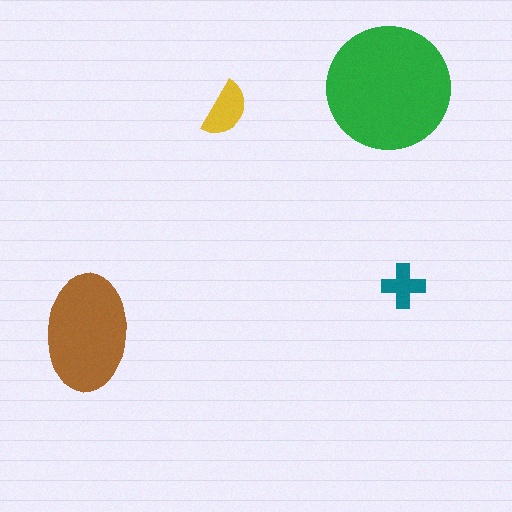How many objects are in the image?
There are 4 objects in the image.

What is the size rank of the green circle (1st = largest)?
1st.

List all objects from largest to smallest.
The green circle, the brown ellipse, the yellow semicircle, the teal cross.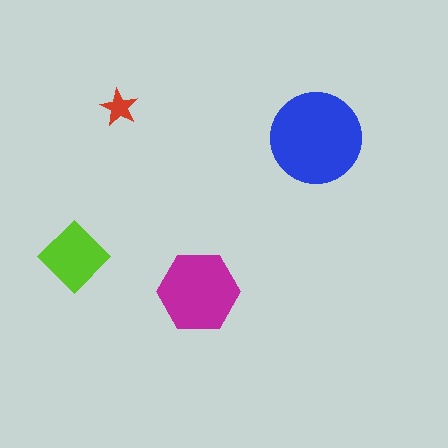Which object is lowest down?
The magenta hexagon is bottommost.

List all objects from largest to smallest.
The blue circle, the magenta hexagon, the lime diamond, the red star.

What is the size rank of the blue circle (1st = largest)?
1st.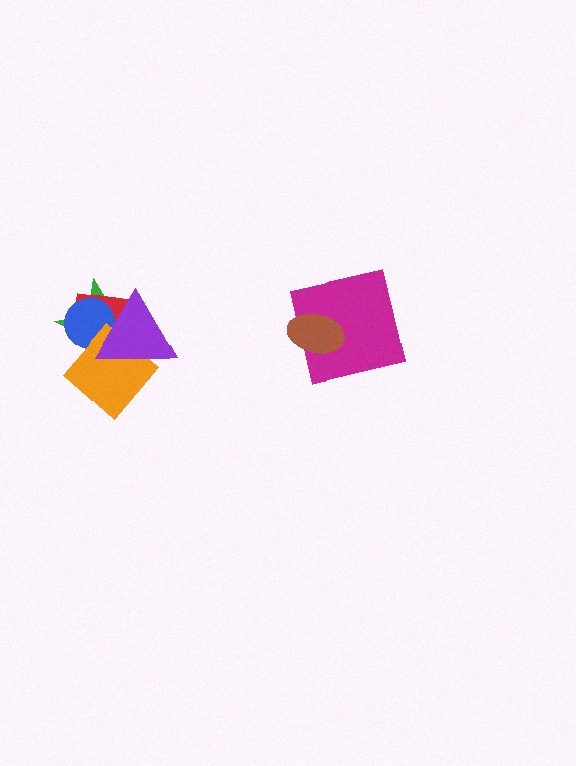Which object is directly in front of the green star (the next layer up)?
The red rectangle is directly in front of the green star.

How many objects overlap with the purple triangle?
4 objects overlap with the purple triangle.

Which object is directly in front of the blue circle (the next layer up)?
The orange diamond is directly in front of the blue circle.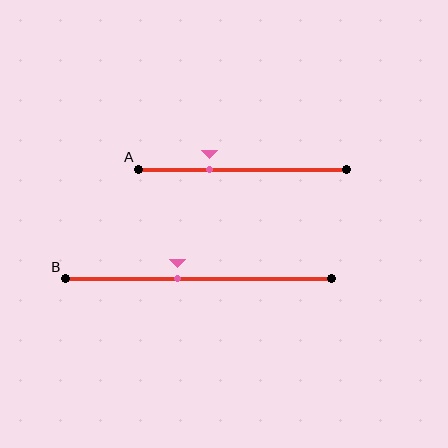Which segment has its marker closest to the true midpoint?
Segment B has its marker closest to the true midpoint.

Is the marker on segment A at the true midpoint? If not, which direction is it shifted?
No, the marker on segment A is shifted to the left by about 16% of the segment length.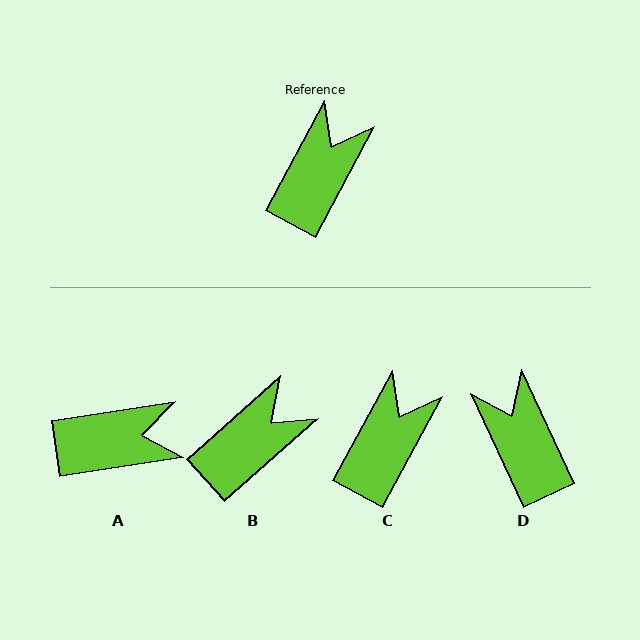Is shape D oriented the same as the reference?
No, it is off by about 53 degrees.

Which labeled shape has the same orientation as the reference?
C.